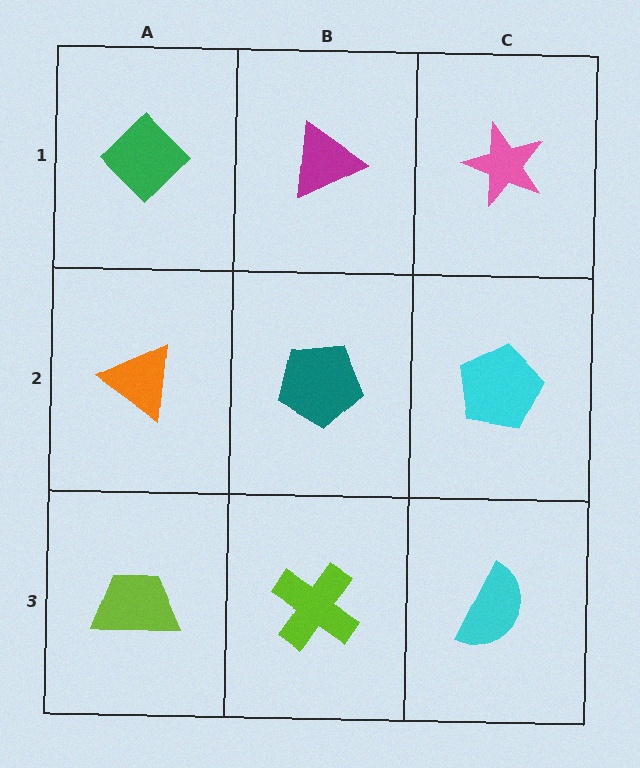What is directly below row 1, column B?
A teal pentagon.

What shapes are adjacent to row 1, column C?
A cyan pentagon (row 2, column C), a magenta triangle (row 1, column B).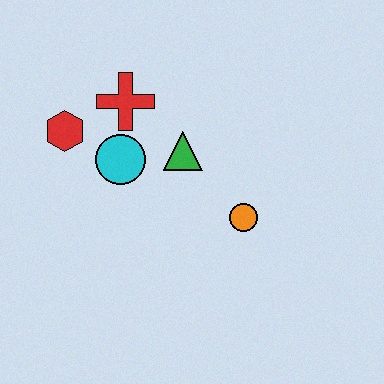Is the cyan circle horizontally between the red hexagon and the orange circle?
Yes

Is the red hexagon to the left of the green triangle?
Yes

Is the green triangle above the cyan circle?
Yes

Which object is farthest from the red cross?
The orange circle is farthest from the red cross.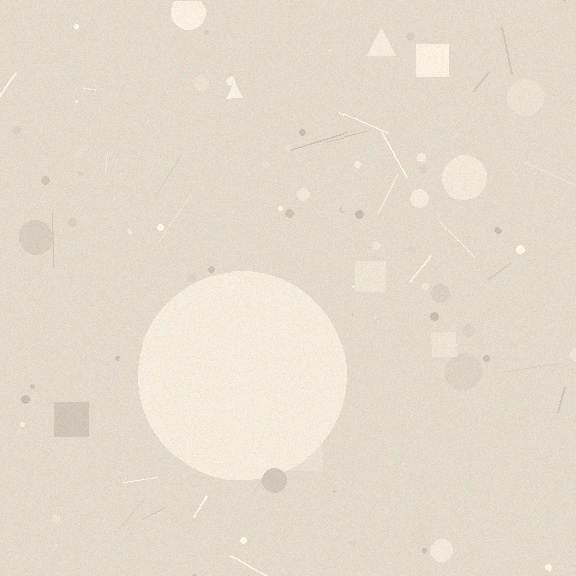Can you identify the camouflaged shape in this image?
The camouflaged shape is a circle.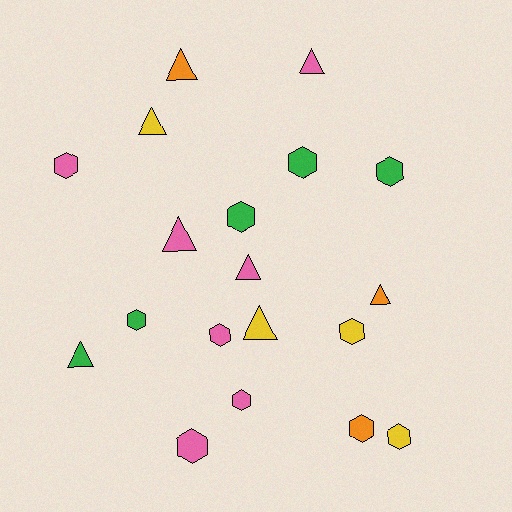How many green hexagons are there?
There are 4 green hexagons.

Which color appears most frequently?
Pink, with 7 objects.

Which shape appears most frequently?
Hexagon, with 11 objects.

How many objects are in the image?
There are 19 objects.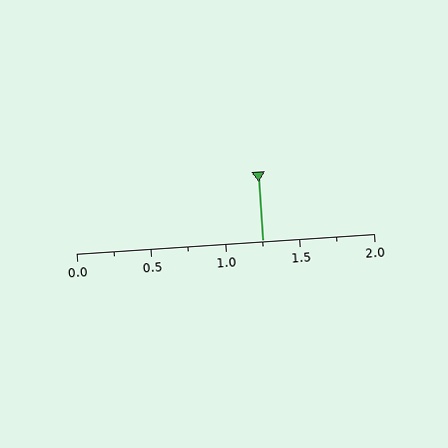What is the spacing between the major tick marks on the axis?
The major ticks are spaced 0.5 apart.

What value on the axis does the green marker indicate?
The marker indicates approximately 1.25.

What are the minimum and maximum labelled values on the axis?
The axis runs from 0.0 to 2.0.